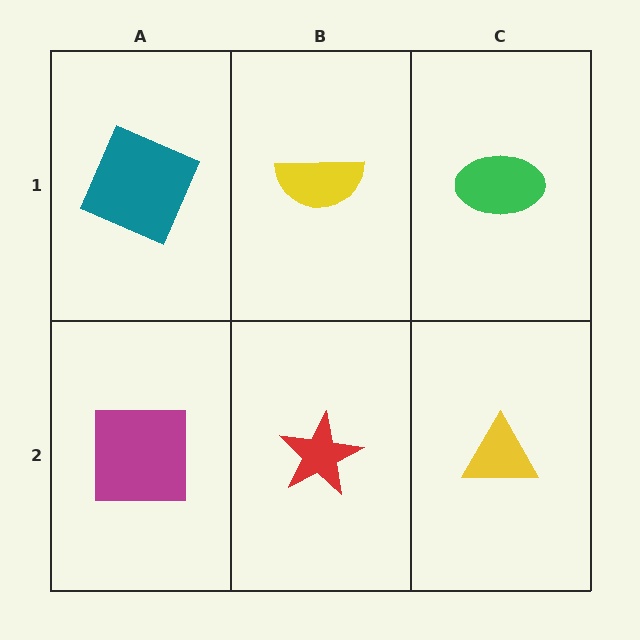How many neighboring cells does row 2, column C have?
2.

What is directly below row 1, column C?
A yellow triangle.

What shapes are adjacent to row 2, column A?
A teal square (row 1, column A), a red star (row 2, column B).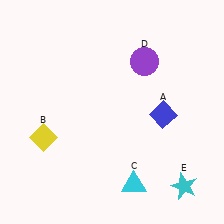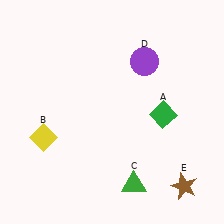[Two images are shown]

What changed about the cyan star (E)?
In Image 1, E is cyan. In Image 2, it changed to brown.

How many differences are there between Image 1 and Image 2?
There are 3 differences between the two images.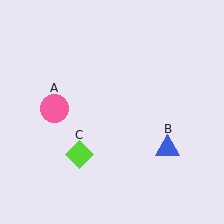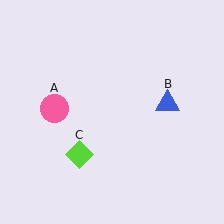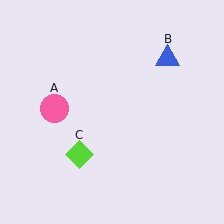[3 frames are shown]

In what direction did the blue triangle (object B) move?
The blue triangle (object B) moved up.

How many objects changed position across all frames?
1 object changed position: blue triangle (object B).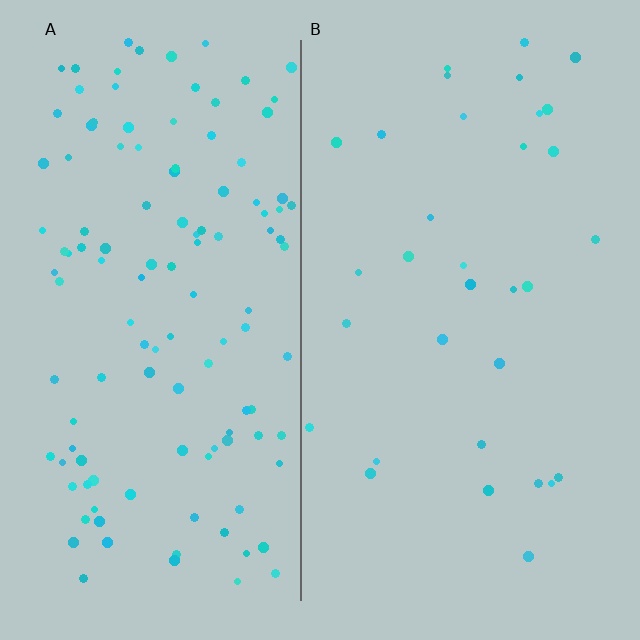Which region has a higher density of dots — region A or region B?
A (the left).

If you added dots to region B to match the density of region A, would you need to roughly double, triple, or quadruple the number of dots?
Approximately quadruple.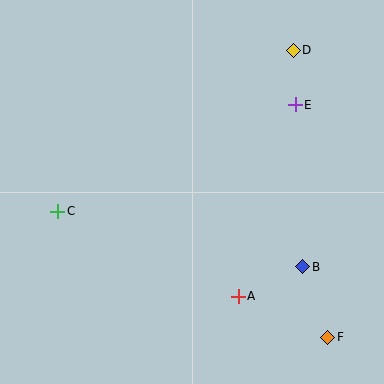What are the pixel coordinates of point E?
Point E is at (295, 105).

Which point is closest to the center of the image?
Point A at (238, 296) is closest to the center.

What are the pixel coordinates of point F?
Point F is at (328, 337).